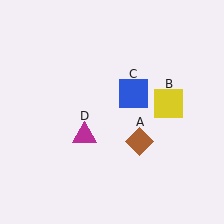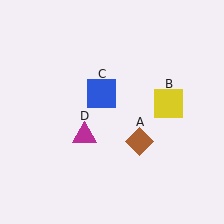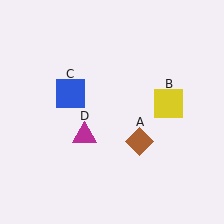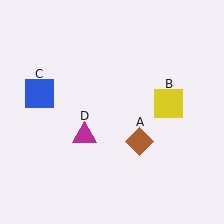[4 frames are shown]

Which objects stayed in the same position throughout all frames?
Brown diamond (object A) and yellow square (object B) and magenta triangle (object D) remained stationary.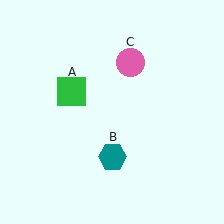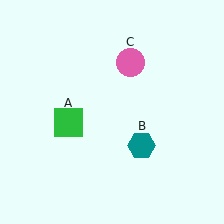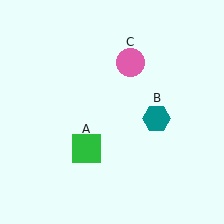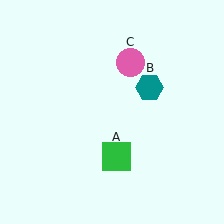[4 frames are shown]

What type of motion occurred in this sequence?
The green square (object A), teal hexagon (object B) rotated counterclockwise around the center of the scene.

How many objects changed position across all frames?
2 objects changed position: green square (object A), teal hexagon (object B).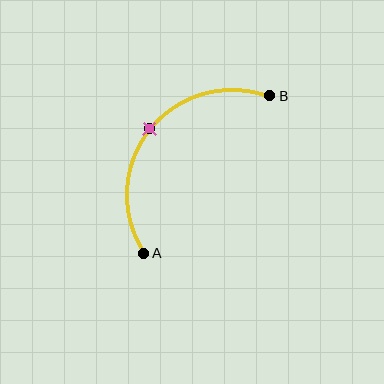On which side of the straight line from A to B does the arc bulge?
The arc bulges above and to the left of the straight line connecting A and B.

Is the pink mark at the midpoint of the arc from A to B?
Yes. The pink mark lies on the arc at equal arc-length from both A and B — it is the arc midpoint.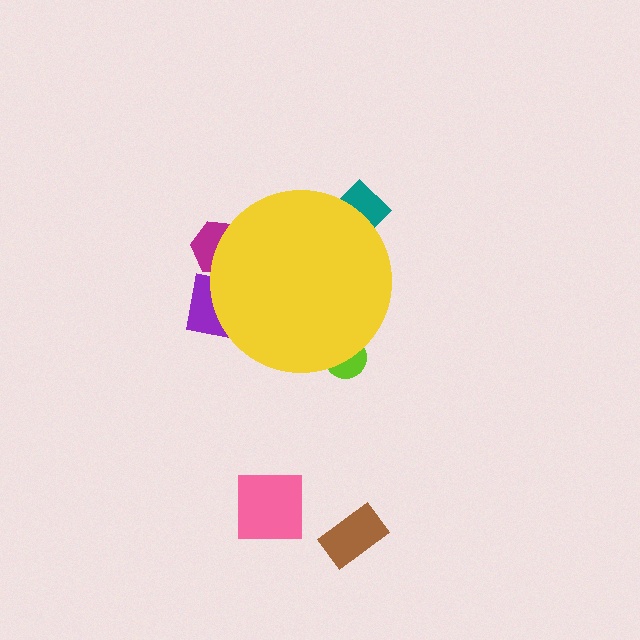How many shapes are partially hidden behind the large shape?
4 shapes are partially hidden.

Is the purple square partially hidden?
Yes, the purple square is partially hidden behind the yellow circle.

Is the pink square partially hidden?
No, the pink square is fully visible.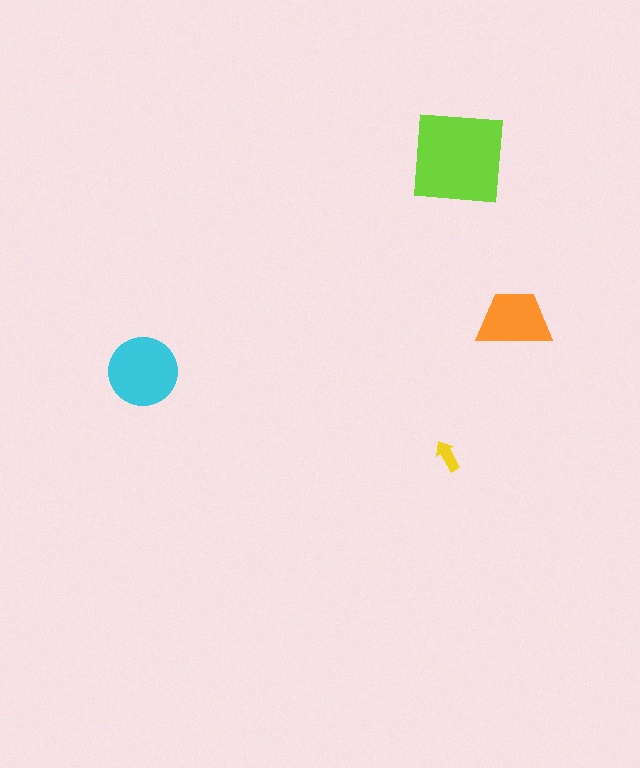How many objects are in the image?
There are 4 objects in the image.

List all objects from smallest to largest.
The yellow arrow, the orange trapezoid, the cyan circle, the lime square.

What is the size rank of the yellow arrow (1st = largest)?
4th.